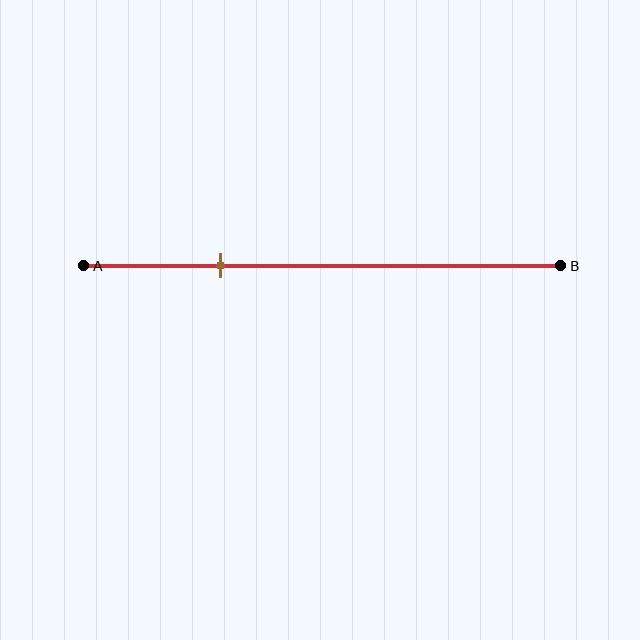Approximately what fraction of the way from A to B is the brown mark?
The brown mark is approximately 30% of the way from A to B.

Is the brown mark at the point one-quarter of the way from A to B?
No, the mark is at about 30% from A, not at the 25% one-quarter point.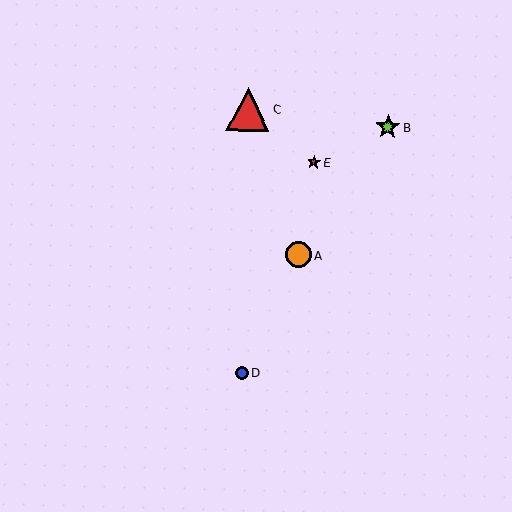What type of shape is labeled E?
Shape E is a red star.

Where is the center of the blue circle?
The center of the blue circle is at (242, 372).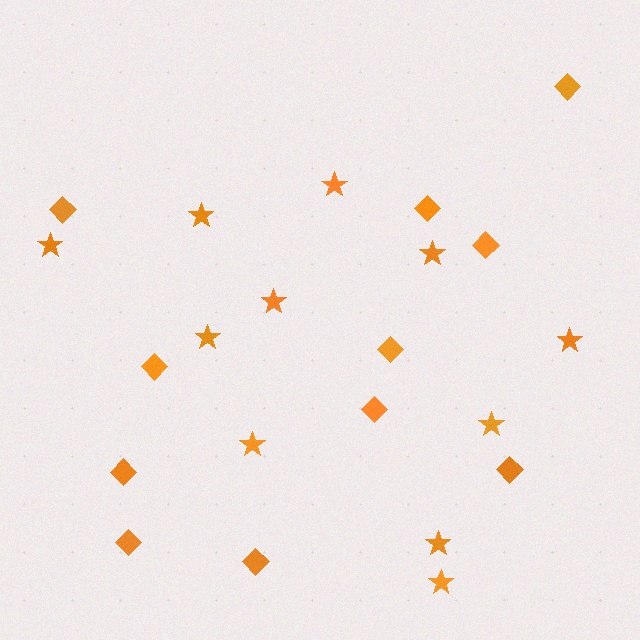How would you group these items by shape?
There are 2 groups: one group of stars (11) and one group of diamonds (11).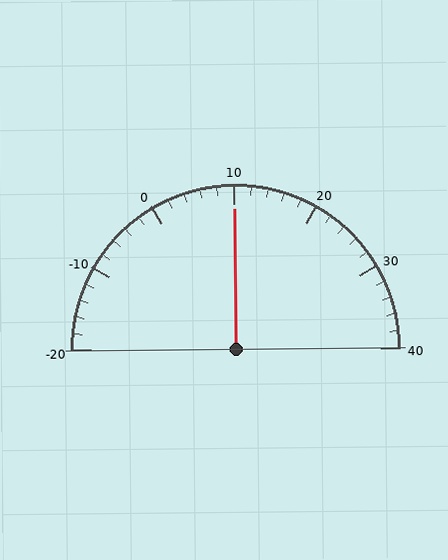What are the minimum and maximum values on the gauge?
The gauge ranges from -20 to 40.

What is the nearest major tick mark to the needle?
The nearest major tick mark is 10.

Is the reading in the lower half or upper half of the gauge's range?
The reading is in the upper half of the range (-20 to 40).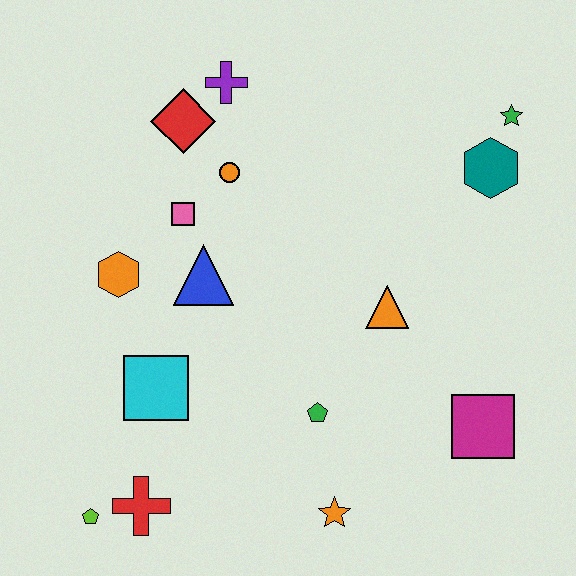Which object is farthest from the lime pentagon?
The green star is farthest from the lime pentagon.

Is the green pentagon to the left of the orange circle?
No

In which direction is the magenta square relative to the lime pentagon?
The magenta square is to the right of the lime pentagon.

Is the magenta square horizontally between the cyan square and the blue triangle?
No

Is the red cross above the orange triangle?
No